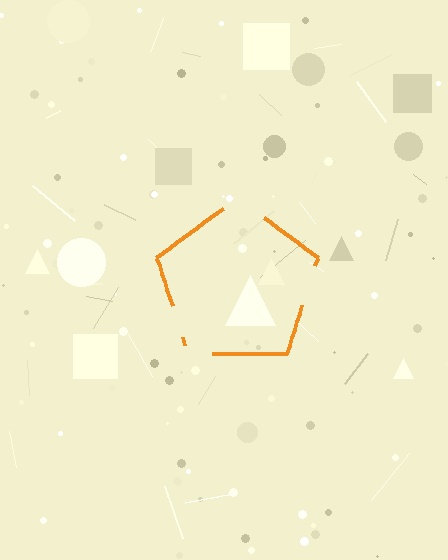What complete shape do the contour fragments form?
The contour fragments form a pentagon.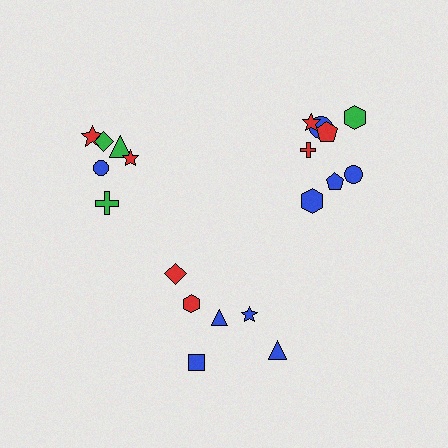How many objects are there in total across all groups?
There are 20 objects.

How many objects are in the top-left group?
There are 6 objects.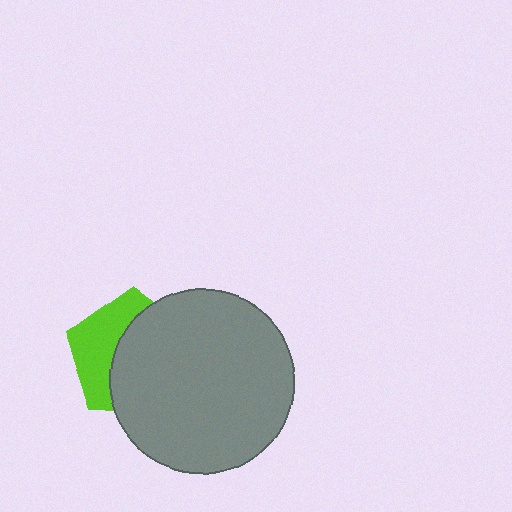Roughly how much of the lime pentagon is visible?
A small part of it is visible (roughly 40%).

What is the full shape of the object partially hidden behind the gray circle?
The partially hidden object is a lime pentagon.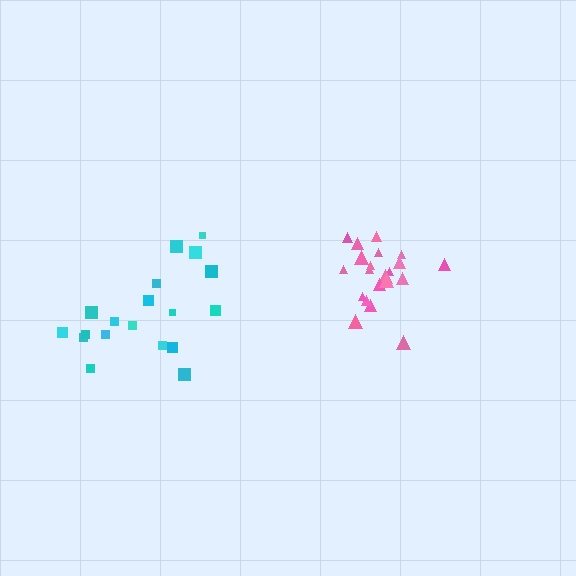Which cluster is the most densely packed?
Pink.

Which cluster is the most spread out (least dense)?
Cyan.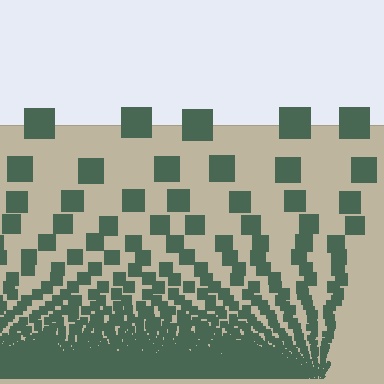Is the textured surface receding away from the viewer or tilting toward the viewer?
The surface appears to tilt toward the viewer. Texture elements get larger and sparser toward the top.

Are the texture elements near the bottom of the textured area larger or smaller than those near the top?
Smaller. The gradient is inverted — elements near the bottom are smaller and denser.